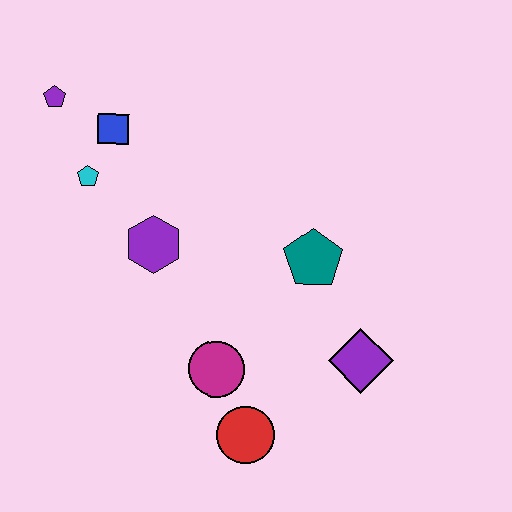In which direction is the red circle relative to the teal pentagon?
The red circle is below the teal pentagon.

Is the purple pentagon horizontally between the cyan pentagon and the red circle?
No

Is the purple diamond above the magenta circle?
Yes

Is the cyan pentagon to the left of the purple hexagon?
Yes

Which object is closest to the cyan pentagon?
The blue square is closest to the cyan pentagon.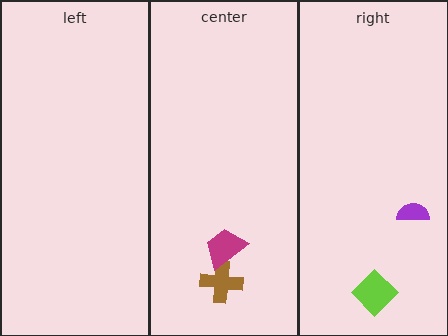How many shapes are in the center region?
2.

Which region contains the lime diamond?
The right region.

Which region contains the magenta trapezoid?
The center region.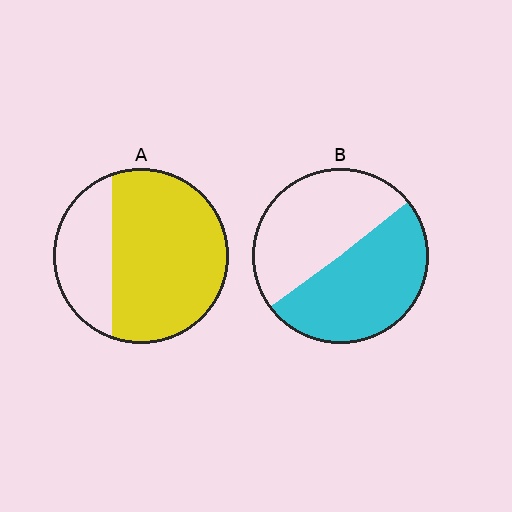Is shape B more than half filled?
Roughly half.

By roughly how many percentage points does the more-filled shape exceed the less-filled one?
By roughly 20 percentage points (A over B).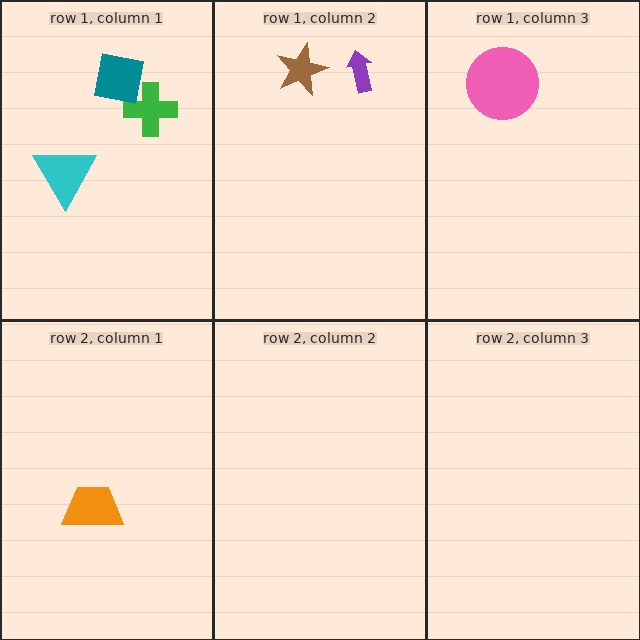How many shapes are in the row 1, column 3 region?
1.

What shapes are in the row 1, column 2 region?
The brown star, the purple arrow.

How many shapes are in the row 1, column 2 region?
2.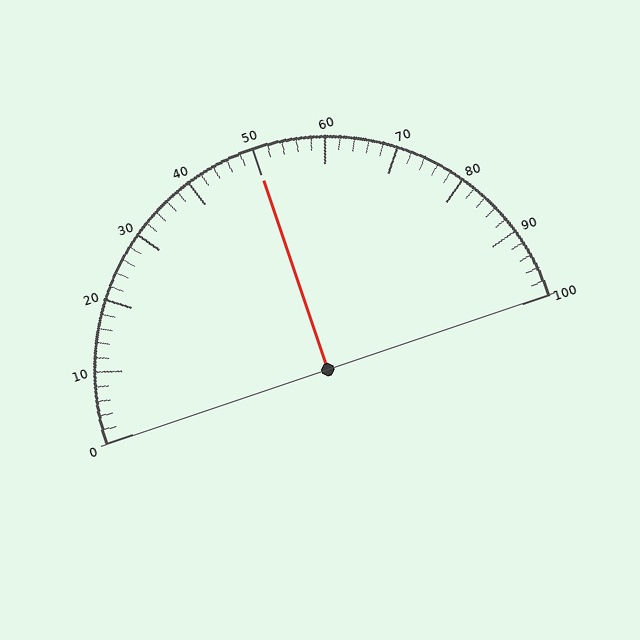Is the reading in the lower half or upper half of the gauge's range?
The reading is in the upper half of the range (0 to 100).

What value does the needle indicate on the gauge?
The needle indicates approximately 50.